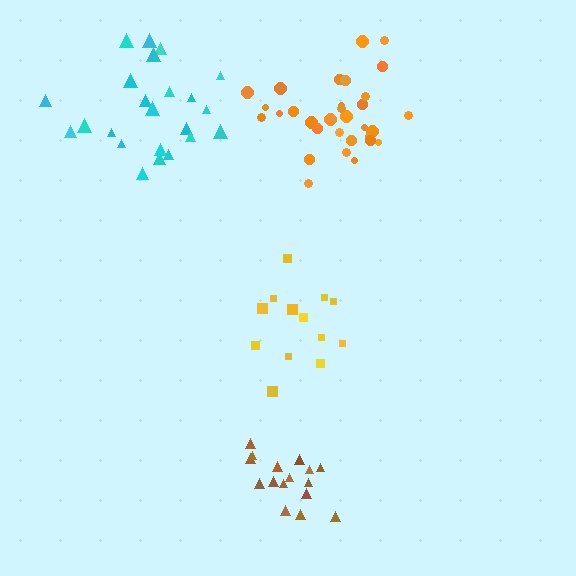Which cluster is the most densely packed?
Orange.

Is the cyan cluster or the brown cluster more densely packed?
Brown.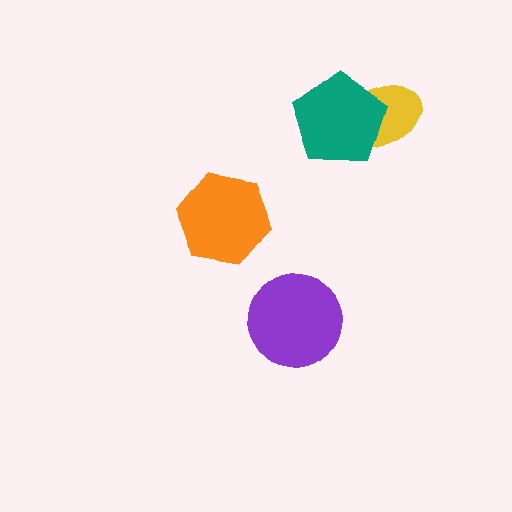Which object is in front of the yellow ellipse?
The teal pentagon is in front of the yellow ellipse.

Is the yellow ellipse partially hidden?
Yes, it is partially covered by another shape.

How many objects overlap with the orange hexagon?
0 objects overlap with the orange hexagon.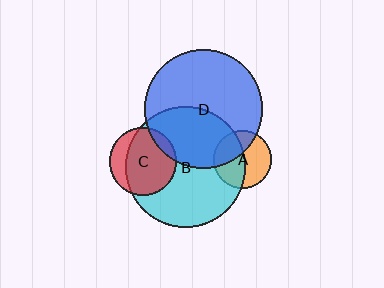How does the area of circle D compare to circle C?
Approximately 3.1 times.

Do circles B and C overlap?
Yes.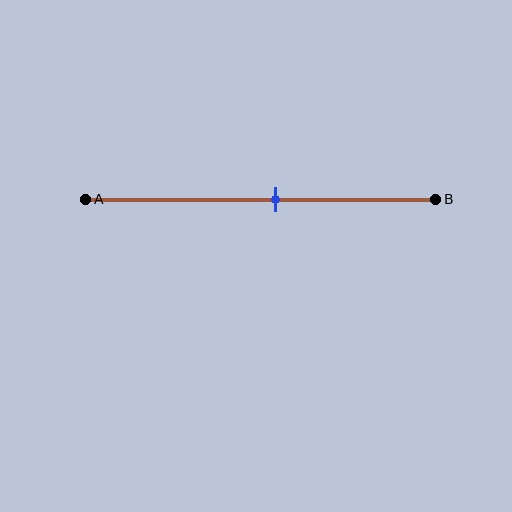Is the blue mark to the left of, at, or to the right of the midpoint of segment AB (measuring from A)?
The blue mark is to the right of the midpoint of segment AB.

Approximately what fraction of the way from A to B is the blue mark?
The blue mark is approximately 55% of the way from A to B.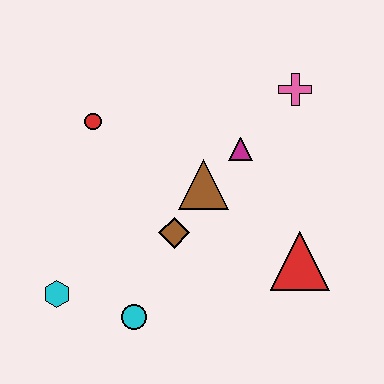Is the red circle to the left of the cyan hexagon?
No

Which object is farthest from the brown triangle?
The cyan hexagon is farthest from the brown triangle.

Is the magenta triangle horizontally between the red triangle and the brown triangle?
Yes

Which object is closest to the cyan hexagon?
The cyan circle is closest to the cyan hexagon.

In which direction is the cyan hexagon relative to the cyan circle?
The cyan hexagon is to the left of the cyan circle.